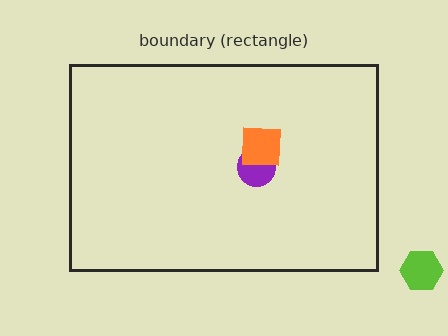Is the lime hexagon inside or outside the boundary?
Outside.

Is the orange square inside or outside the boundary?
Inside.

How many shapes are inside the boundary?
2 inside, 1 outside.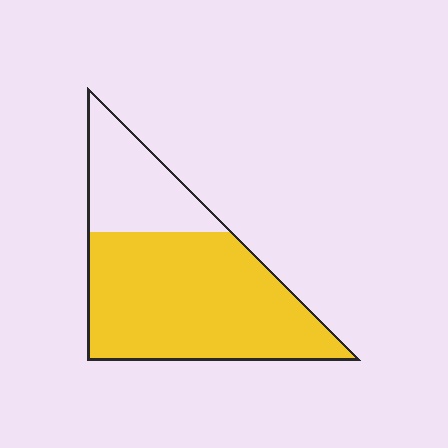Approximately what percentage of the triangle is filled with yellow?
Approximately 70%.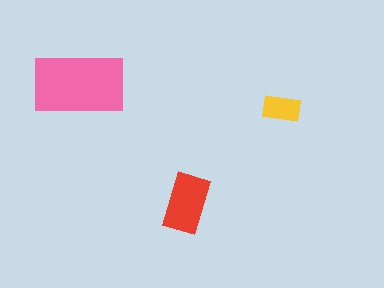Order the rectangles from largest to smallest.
the pink one, the red one, the yellow one.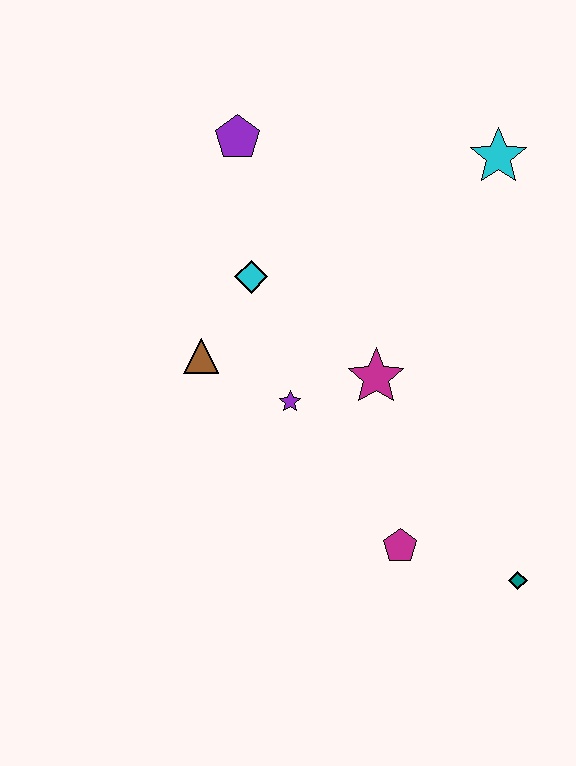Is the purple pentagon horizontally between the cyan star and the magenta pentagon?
No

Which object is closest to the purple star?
The magenta star is closest to the purple star.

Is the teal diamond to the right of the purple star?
Yes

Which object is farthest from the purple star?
The cyan star is farthest from the purple star.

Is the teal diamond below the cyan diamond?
Yes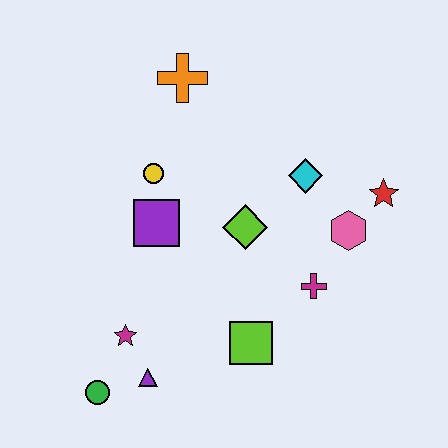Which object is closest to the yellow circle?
The purple square is closest to the yellow circle.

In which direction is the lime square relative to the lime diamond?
The lime square is below the lime diamond.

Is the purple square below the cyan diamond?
Yes